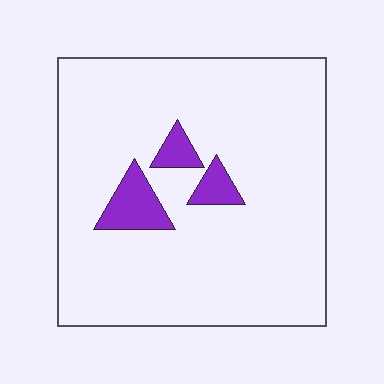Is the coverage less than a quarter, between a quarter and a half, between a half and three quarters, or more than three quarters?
Less than a quarter.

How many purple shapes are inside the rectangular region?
3.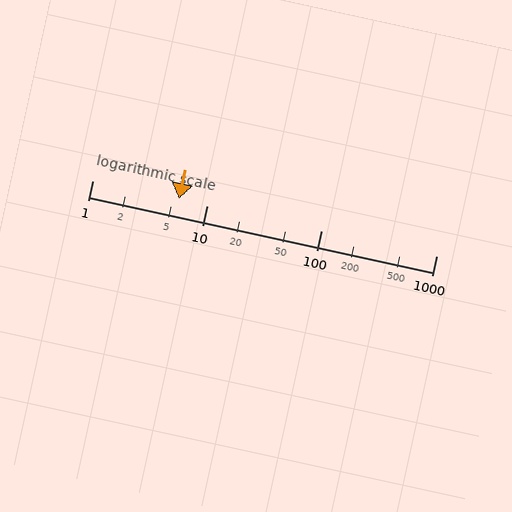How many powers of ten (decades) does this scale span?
The scale spans 3 decades, from 1 to 1000.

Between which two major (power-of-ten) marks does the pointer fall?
The pointer is between 1 and 10.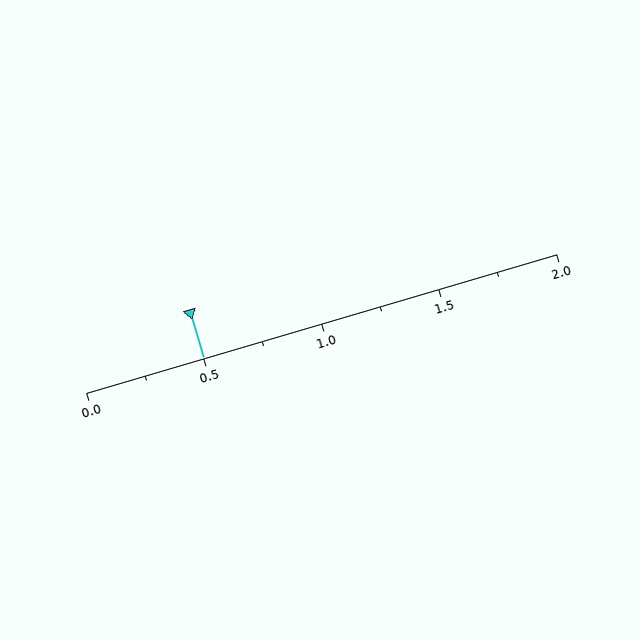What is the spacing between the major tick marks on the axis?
The major ticks are spaced 0.5 apart.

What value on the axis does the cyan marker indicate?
The marker indicates approximately 0.5.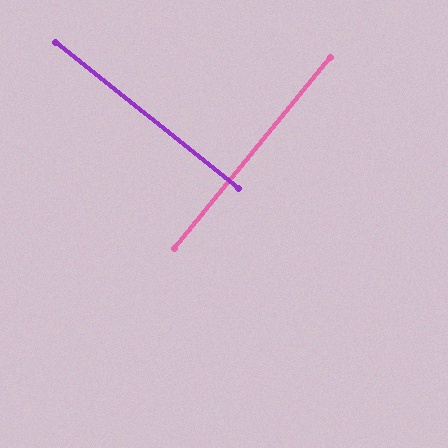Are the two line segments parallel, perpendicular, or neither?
Perpendicular — they meet at approximately 89°.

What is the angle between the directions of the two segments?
Approximately 89 degrees.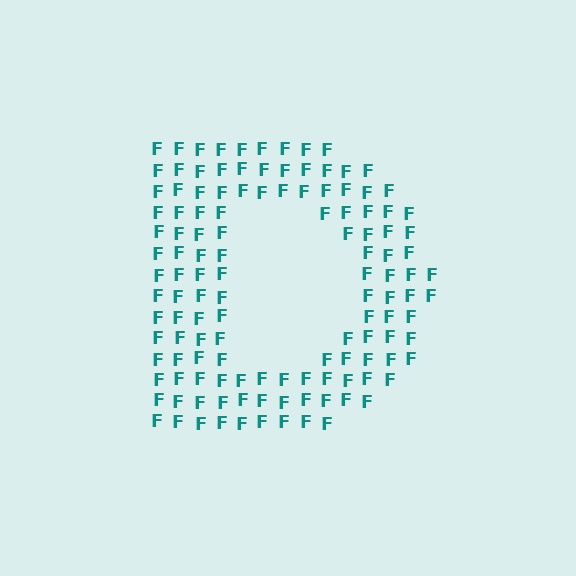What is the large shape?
The large shape is the letter D.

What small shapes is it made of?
It is made of small letter F's.